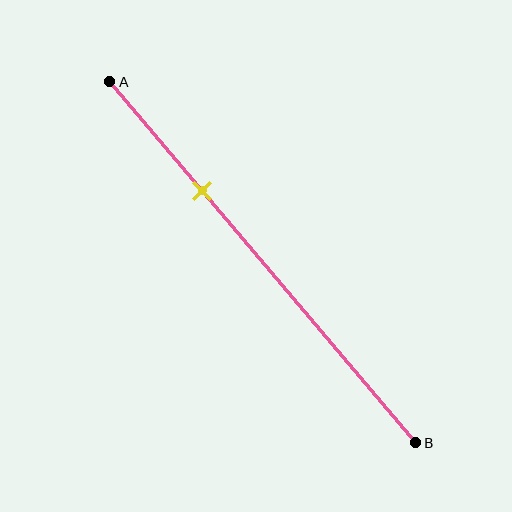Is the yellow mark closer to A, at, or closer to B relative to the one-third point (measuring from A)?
The yellow mark is closer to point A than the one-third point of segment AB.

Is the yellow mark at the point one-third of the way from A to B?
No, the mark is at about 30% from A, not at the 33% one-third point.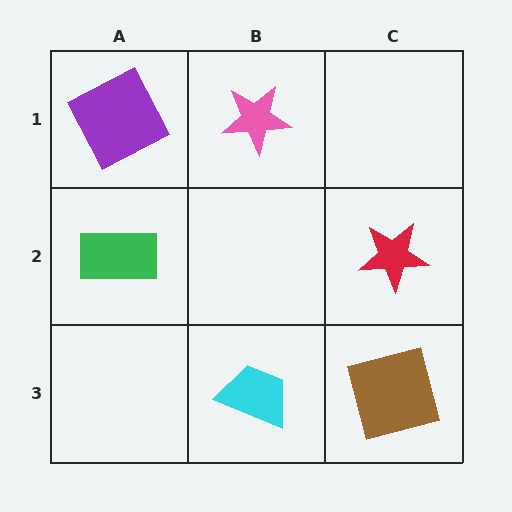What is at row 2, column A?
A green rectangle.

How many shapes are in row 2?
2 shapes.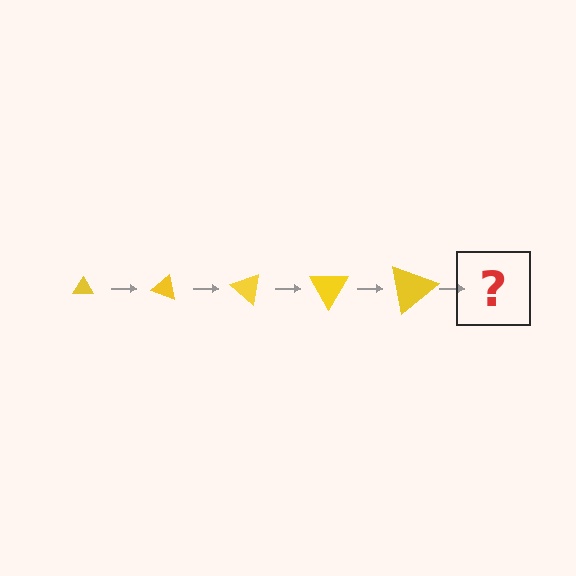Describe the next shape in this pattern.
It should be a triangle, larger than the previous one and rotated 100 degrees from the start.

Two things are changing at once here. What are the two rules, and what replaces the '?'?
The two rules are that the triangle grows larger each step and it rotates 20 degrees each step. The '?' should be a triangle, larger than the previous one and rotated 100 degrees from the start.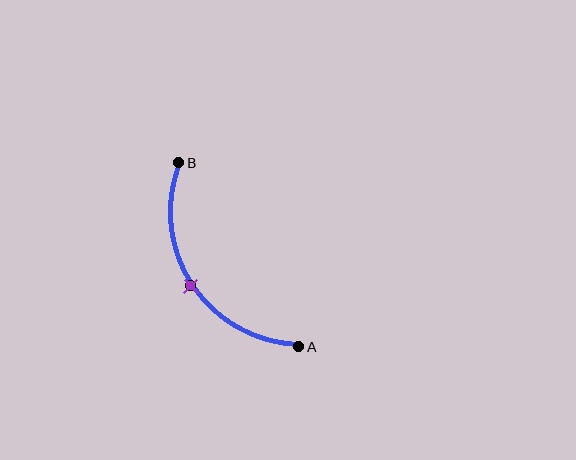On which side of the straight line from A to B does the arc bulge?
The arc bulges to the left of the straight line connecting A and B.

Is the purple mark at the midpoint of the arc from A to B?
Yes. The purple mark lies on the arc at equal arc-length from both A and B — it is the arc midpoint.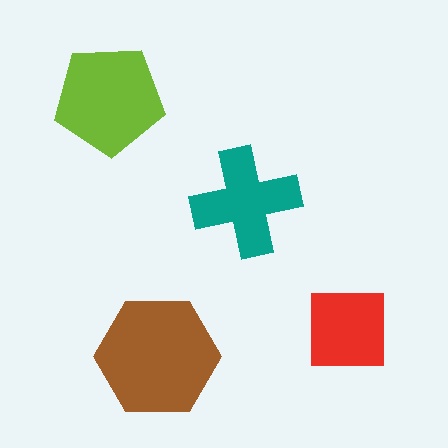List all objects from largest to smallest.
The brown hexagon, the lime pentagon, the teal cross, the red square.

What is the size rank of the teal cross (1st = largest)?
3rd.